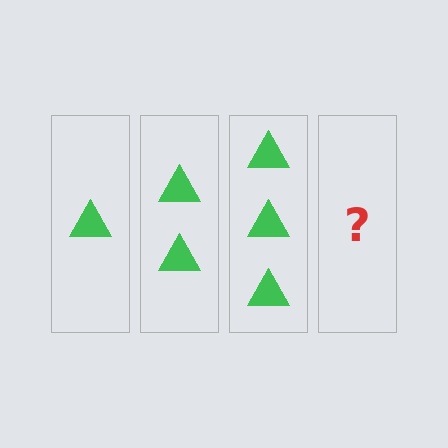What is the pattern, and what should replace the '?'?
The pattern is that each step adds one more triangle. The '?' should be 4 triangles.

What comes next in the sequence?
The next element should be 4 triangles.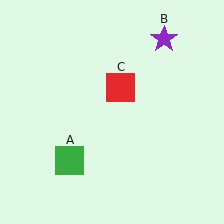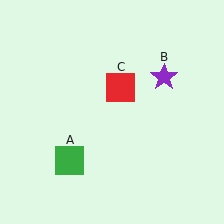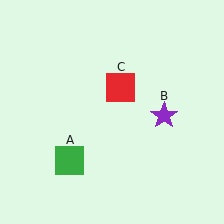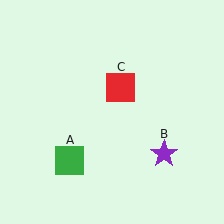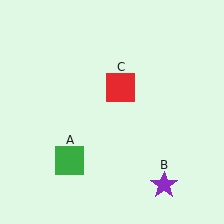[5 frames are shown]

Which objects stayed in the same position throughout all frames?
Green square (object A) and red square (object C) remained stationary.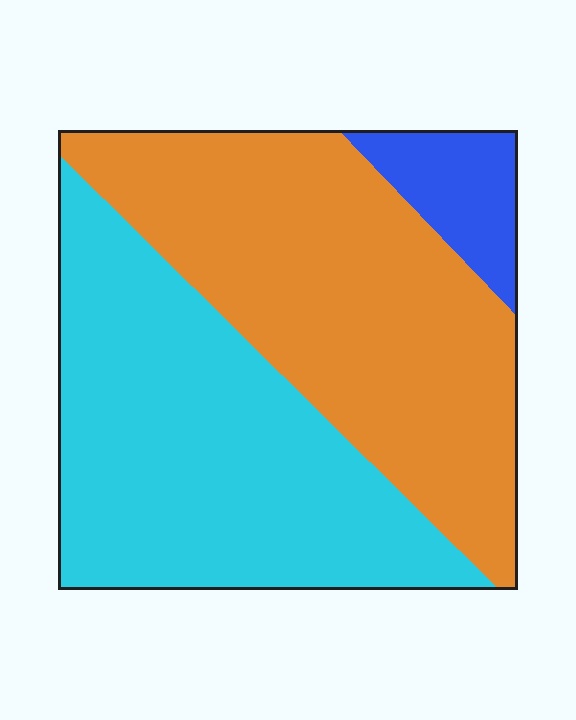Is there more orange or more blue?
Orange.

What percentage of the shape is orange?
Orange covers around 45% of the shape.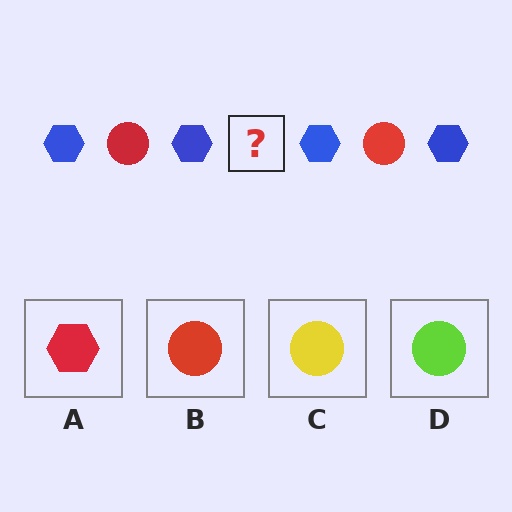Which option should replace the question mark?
Option B.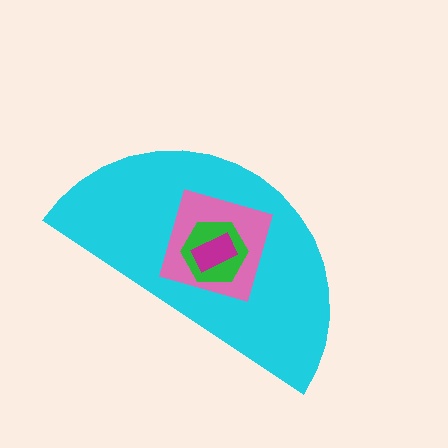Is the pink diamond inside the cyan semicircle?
Yes.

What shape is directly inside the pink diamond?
The green hexagon.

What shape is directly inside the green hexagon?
The magenta rectangle.